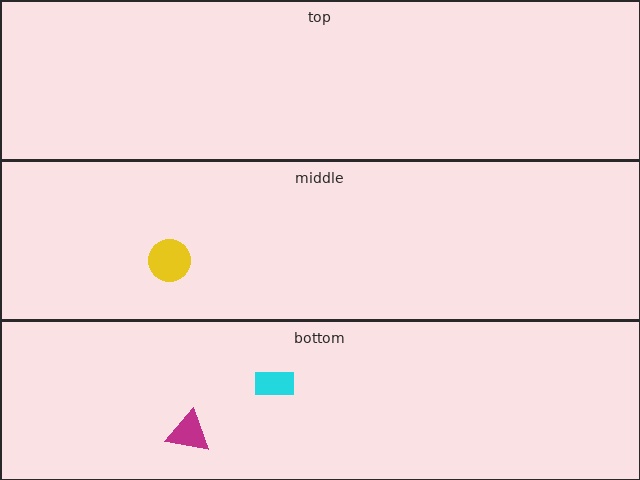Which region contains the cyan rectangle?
The bottom region.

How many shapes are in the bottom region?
2.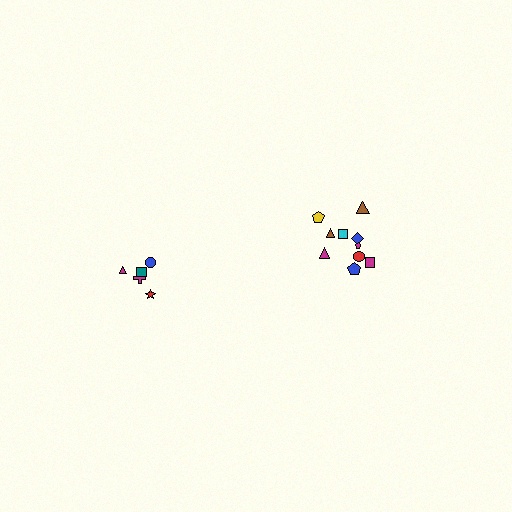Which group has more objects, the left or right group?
The right group.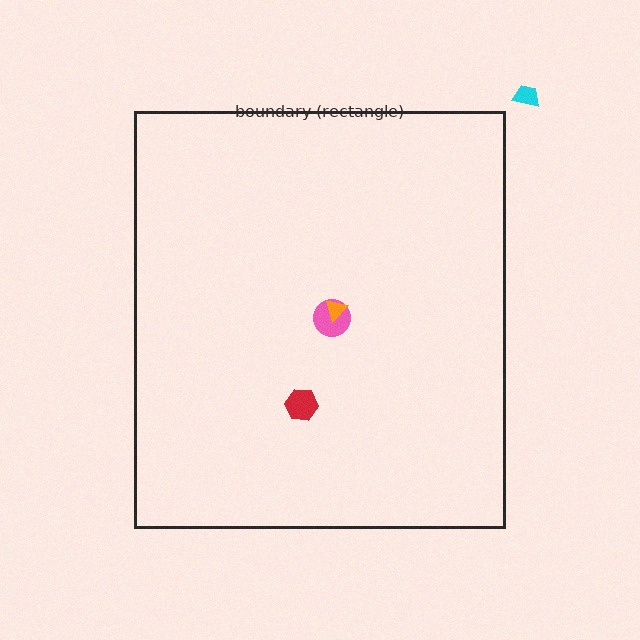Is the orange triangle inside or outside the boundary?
Inside.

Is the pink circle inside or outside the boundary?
Inside.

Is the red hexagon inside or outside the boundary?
Inside.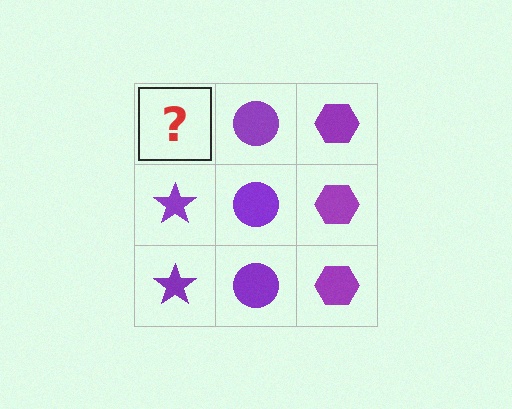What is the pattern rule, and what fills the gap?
The rule is that each column has a consistent shape. The gap should be filled with a purple star.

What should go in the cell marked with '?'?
The missing cell should contain a purple star.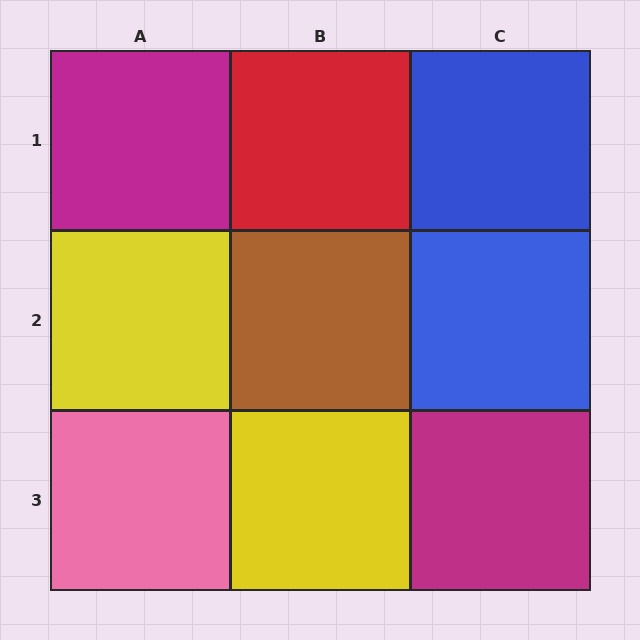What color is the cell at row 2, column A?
Yellow.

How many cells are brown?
1 cell is brown.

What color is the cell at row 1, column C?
Blue.